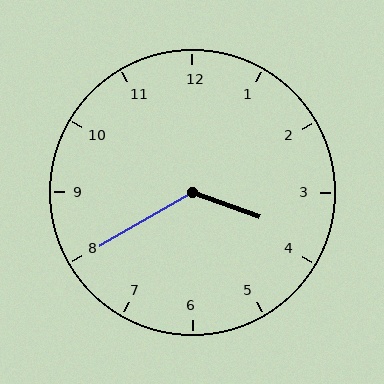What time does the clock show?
3:40.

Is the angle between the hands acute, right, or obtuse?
It is obtuse.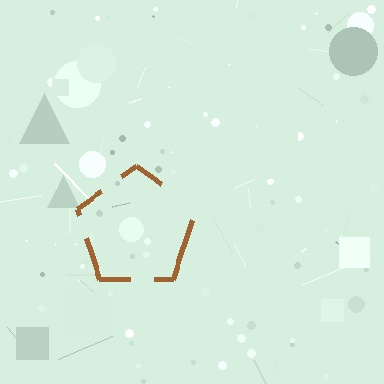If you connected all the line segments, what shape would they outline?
They would outline a pentagon.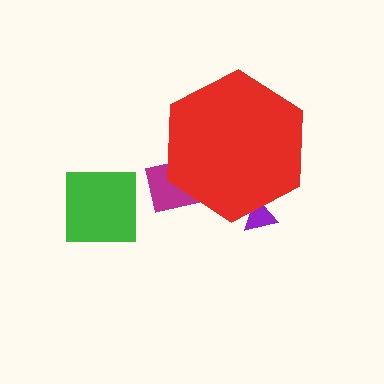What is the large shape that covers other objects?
A red hexagon.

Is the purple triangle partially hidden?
Yes, the purple triangle is partially hidden behind the red hexagon.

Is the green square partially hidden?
No, the green square is fully visible.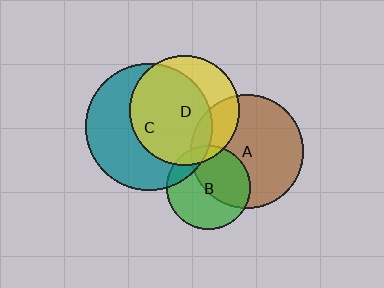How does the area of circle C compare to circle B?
Approximately 2.3 times.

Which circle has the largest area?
Circle C (teal).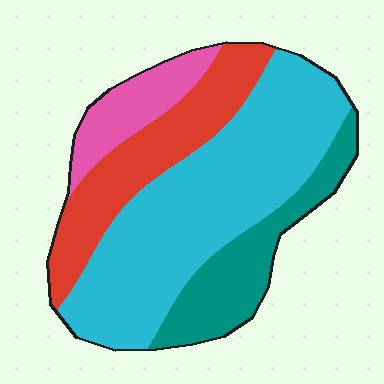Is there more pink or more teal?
Teal.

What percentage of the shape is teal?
Teal covers around 20% of the shape.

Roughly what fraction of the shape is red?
Red covers roughly 20% of the shape.